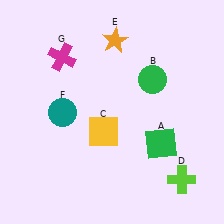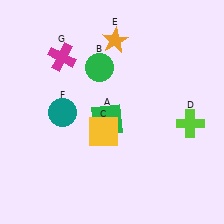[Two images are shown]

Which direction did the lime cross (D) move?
The lime cross (D) moved up.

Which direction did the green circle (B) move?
The green circle (B) moved left.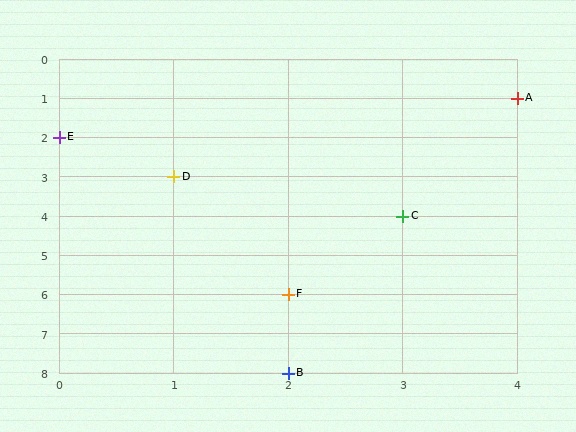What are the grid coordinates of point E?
Point E is at grid coordinates (0, 2).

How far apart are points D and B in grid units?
Points D and B are 1 column and 5 rows apart (about 5.1 grid units diagonally).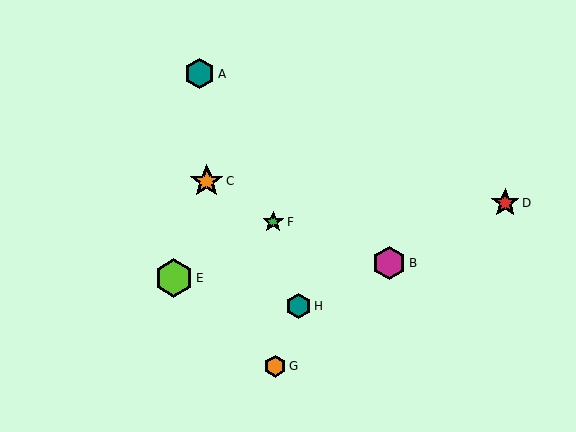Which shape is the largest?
The lime hexagon (labeled E) is the largest.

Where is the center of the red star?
The center of the red star is at (505, 203).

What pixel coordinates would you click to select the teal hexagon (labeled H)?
Click at (299, 306) to select the teal hexagon H.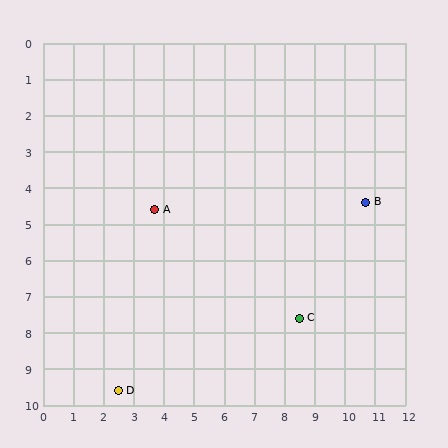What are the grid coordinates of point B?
Point B is at approximately (10.7, 4.4).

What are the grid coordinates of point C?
Point C is at approximately (8.5, 7.6).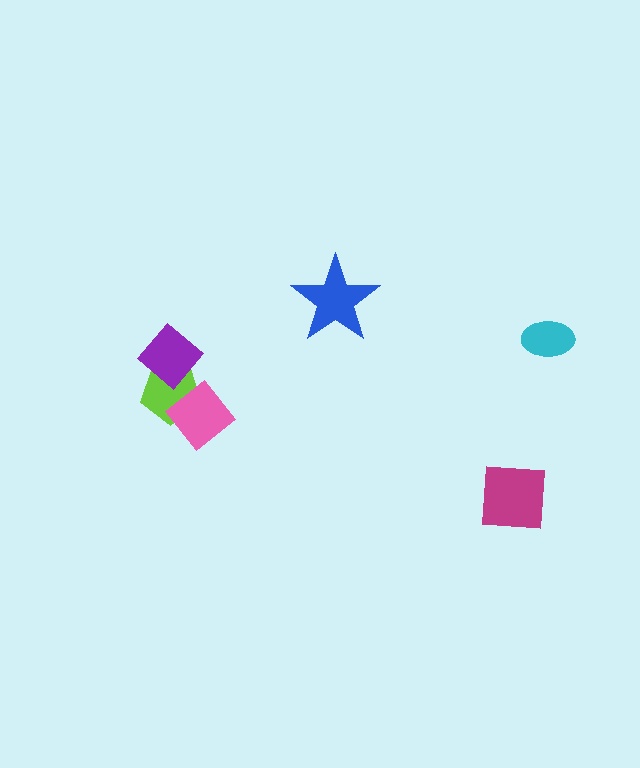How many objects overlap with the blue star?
0 objects overlap with the blue star.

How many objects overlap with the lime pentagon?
2 objects overlap with the lime pentagon.